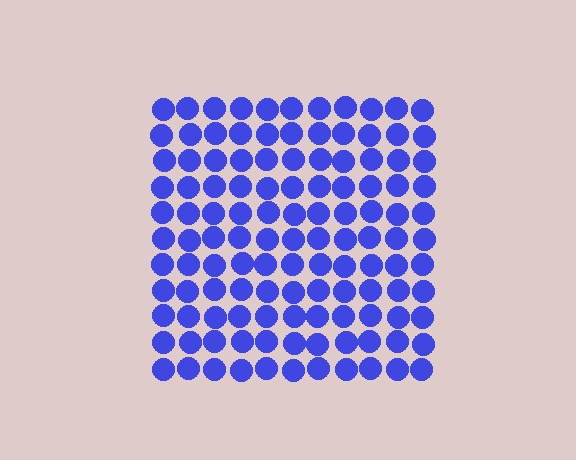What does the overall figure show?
The overall figure shows a square.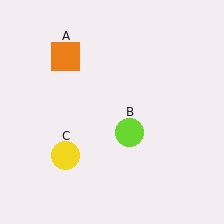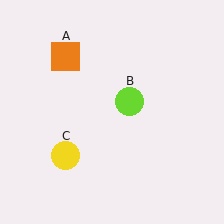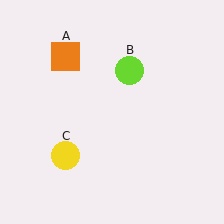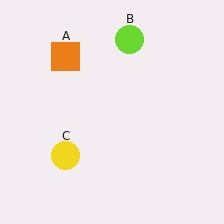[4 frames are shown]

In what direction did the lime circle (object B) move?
The lime circle (object B) moved up.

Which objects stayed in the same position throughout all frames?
Orange square (object A) and yellow circle (object C) remained stationary.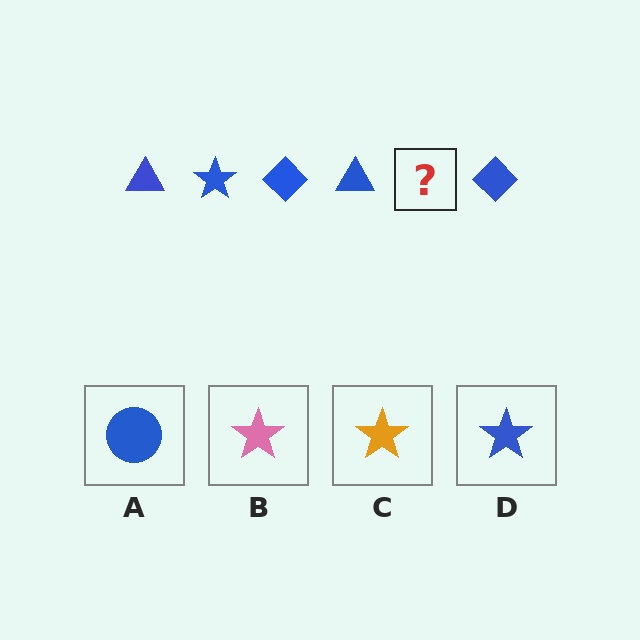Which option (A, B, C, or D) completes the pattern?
D.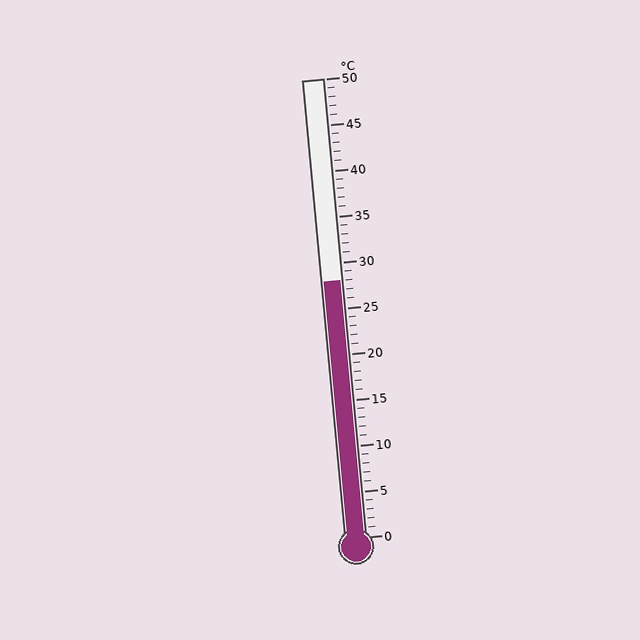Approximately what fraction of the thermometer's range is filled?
The thermometer is filled to approximately 55% of its range.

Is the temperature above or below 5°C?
The temperature is above 5°C.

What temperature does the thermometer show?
The thermometer shows approximately 28°C.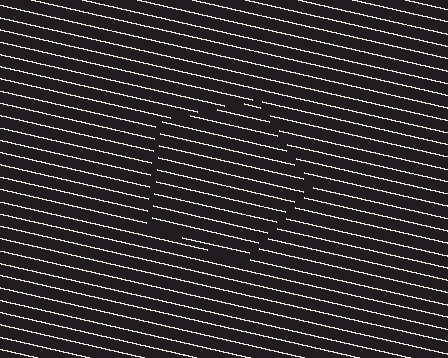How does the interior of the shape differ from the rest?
The interior of the shape contains the same grating, shifted by half a period — the contour is defined by the phase discontinuity where line-ends from the inner and outer gratings abut.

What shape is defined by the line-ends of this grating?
An illusory pentagon. The interior of the shape contains the same grating, shifted by half a period — the contour is defined by the phase discontinuity where line-ends from the inner and outer gratings abut.